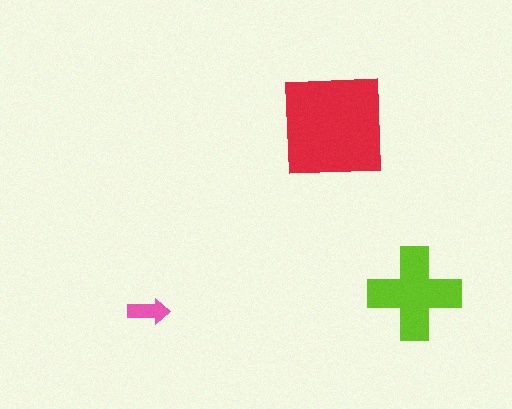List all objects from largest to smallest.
The red square, the lime cross, the pink arrow.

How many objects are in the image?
There are 3 objects in the image.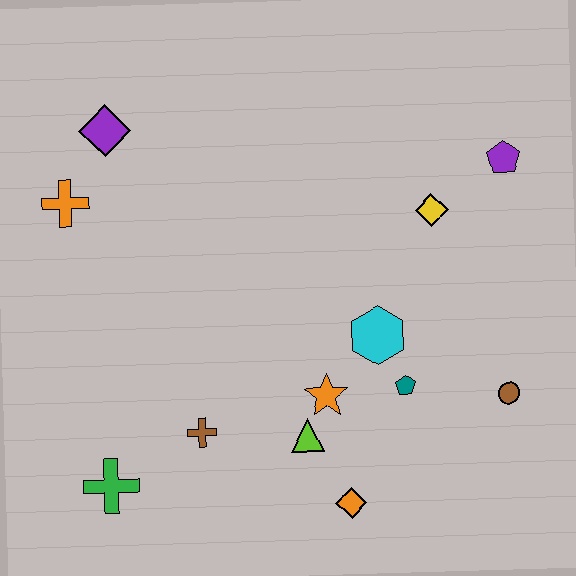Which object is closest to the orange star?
The lime triangle is closest to the orange star.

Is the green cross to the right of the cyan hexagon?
No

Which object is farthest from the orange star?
The purple diamond is farthest from the orange star.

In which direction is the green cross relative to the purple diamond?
The green cross is below the purple diamond.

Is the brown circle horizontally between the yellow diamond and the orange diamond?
No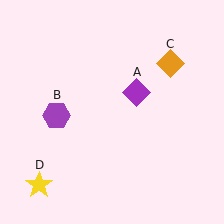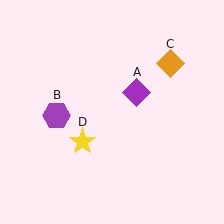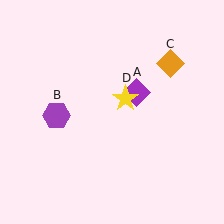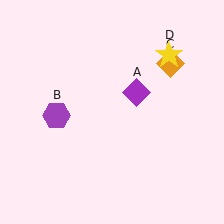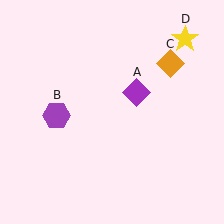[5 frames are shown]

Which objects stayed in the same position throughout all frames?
Purple diamond (object A) and purple hexagon (object B) and orange diamond (object C) remained stationary.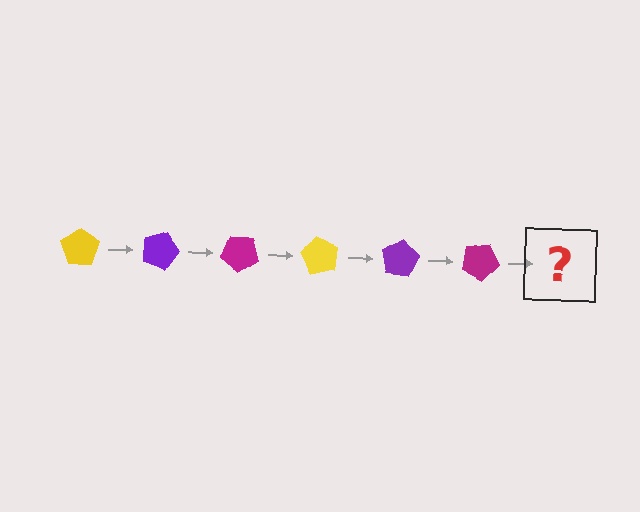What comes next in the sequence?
The next element should be a yellow pentagon, rotated 120 degrees from the start.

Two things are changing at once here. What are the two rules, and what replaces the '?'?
The two rules are that it rotates 20 degrees each step and the color cycles through yellow, purple, and magenta. The '?' should be a yellow pentagon, rotated 120 degrees from the start.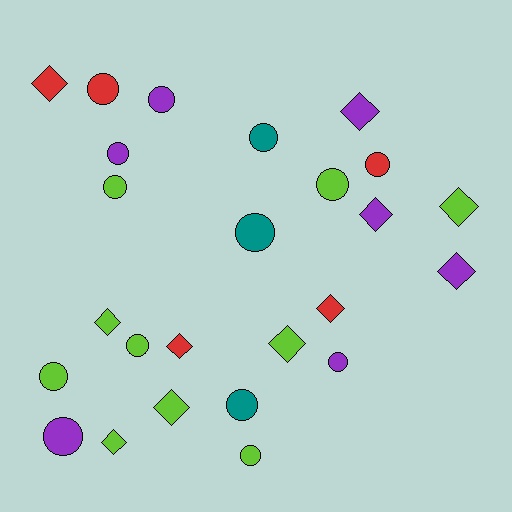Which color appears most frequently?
Lime, with 10 objects.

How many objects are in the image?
There are 25 objects.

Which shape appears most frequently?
Circle, with 14 objects.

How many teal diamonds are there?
There are no teal diamonds.